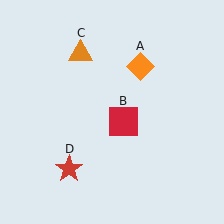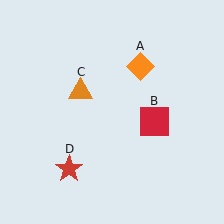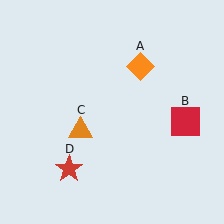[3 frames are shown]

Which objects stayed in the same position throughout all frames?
Orange diamond (object A) and red star (object D) remained stationary.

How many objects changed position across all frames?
2 objects changed position: red square (object B), orange triangle (object C).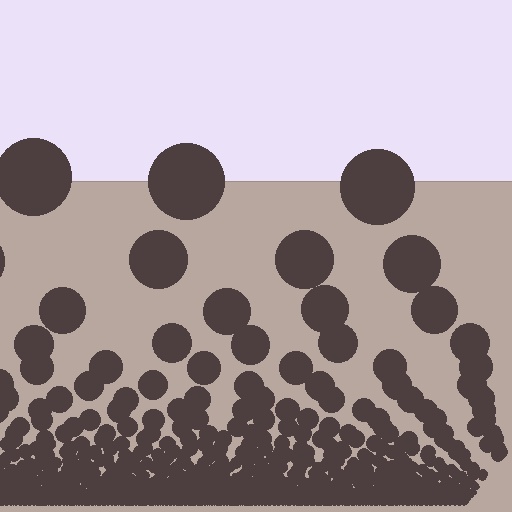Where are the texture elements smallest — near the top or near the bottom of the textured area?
Near the bottom.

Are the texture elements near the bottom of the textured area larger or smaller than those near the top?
Smaller. The gradient is inverted — elements near the bottom are smaller and denser.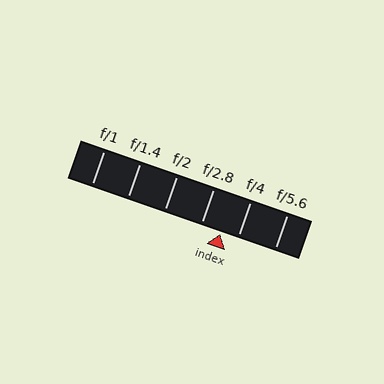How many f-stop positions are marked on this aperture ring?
There are 6 f-stop positions marked.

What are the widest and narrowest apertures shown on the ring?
The widest aperture shown is f/1 and the narrowest is f/5.6.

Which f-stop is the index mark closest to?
The index mark is closest to f/4.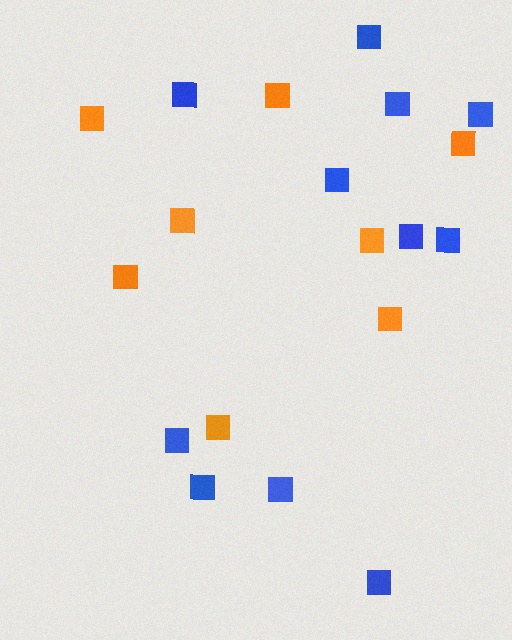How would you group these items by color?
There are 2 groups: one group of blue squares (11) and one group of orange squares (8).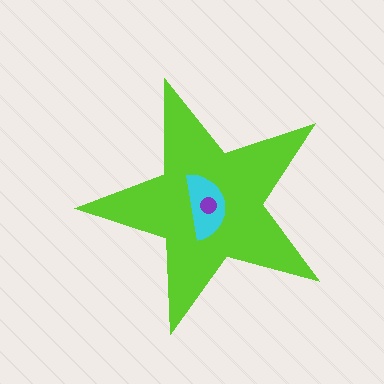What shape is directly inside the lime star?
The cyan semicircle.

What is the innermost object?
The purple circle.